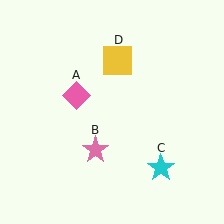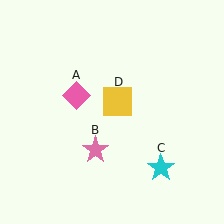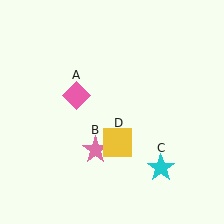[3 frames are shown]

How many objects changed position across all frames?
1 object changed position: yellow square (object D).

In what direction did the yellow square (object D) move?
The yellow square (object D) moved down.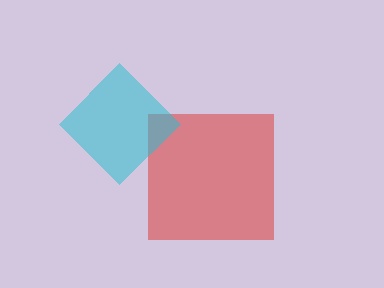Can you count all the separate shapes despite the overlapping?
Yes, there are 2 separate shapes.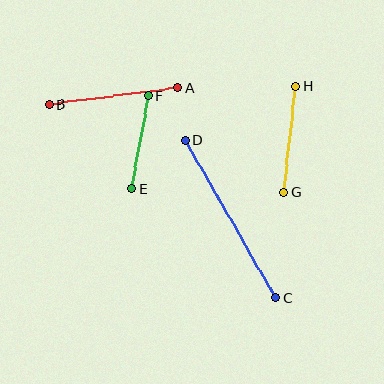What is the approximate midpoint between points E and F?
The midpoint is at approximately (140, 142) pixels.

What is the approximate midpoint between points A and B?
The midpoint is at approximately (114, 96) pixels.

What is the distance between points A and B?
The distance is approximately 129 pixels.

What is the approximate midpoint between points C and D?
The midpoint is at approximately (231, 219) pixels.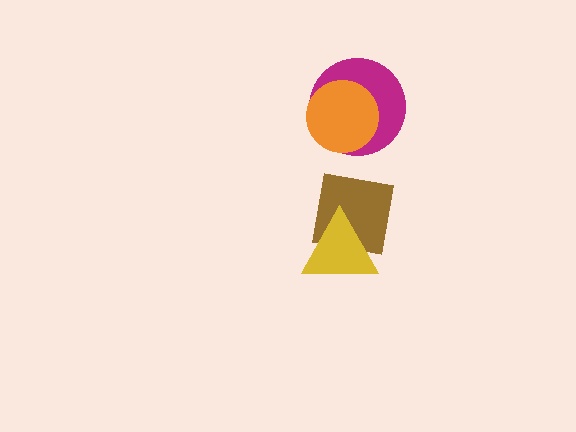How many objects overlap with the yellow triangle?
1 object overlaps with the yellow triangle.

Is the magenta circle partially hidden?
Yes, it is partially covered by another shape.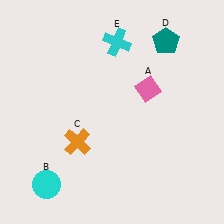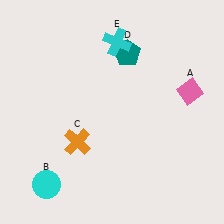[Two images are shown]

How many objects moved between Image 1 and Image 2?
2 objects moved between the two images.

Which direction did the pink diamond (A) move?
The pink diamond (A) moved right.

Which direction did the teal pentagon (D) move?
The teal pentagon (D) moved left.